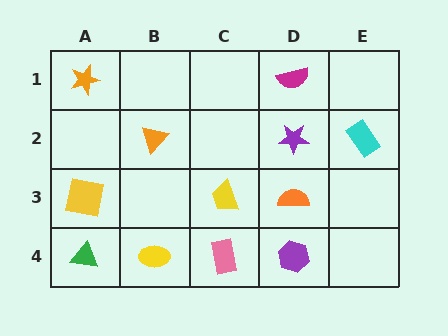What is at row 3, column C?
A yellow trapezoid.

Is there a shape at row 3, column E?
No, that cell is empty.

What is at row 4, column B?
A yellow ellipse.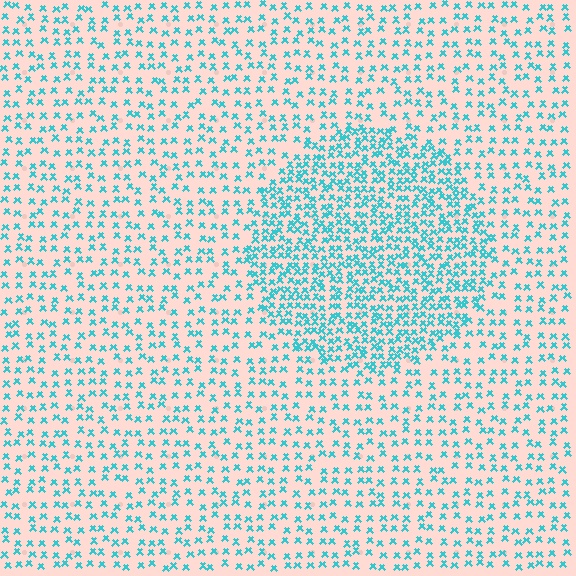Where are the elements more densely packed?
The elements are more densely packed inside the circle boundary.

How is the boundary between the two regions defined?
The boundary is defined by a change in element density (approximately 2.1x ratio). All elements are the same color, size, and shape.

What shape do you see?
I see a circle.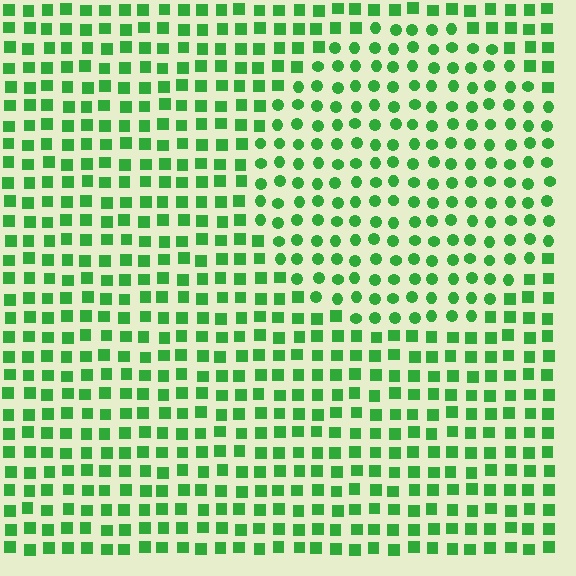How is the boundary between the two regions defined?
The boundary is defined by a change in element shape: circles inside vs. squares outside. All elements share the same color and spacing.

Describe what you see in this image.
The image is filled with small green elements arranged in a uniform grid. A circle-shaped region contains circles, while the surrounding area contains squares. The boundary is defined purely by the change in element shape.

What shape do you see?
I see a circle.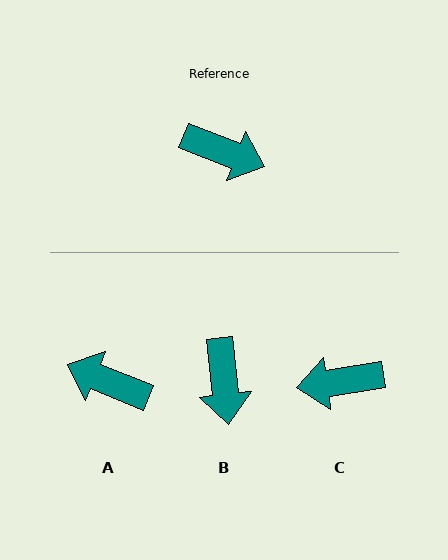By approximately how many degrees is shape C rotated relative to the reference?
Approximately 150 degrees clockwise.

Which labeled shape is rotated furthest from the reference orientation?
A, about 179 degrees away.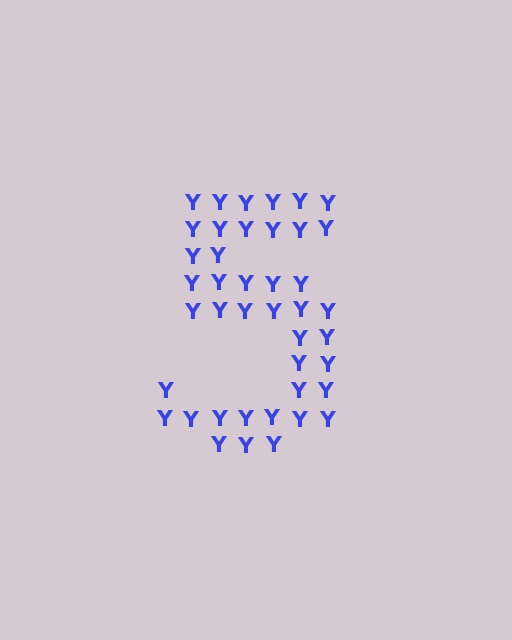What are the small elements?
The small elements are letter Y's.